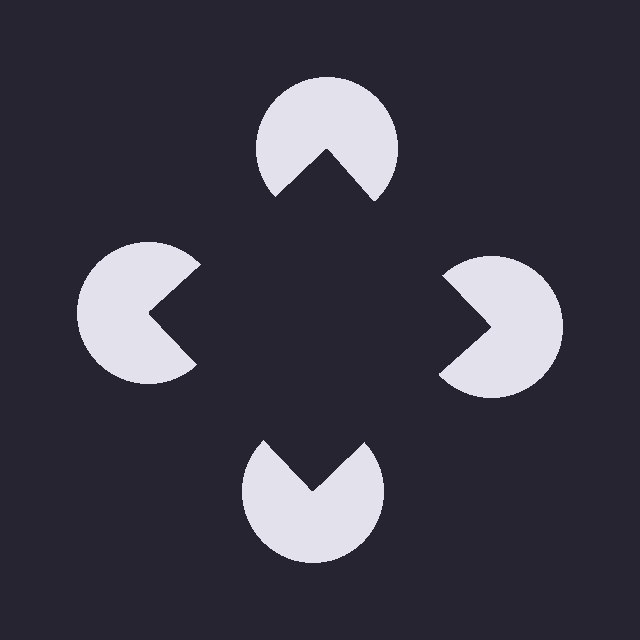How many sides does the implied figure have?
4 sides.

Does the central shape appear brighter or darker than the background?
It typically appears slightly darker than the background, even though no actual brightness change is drawn.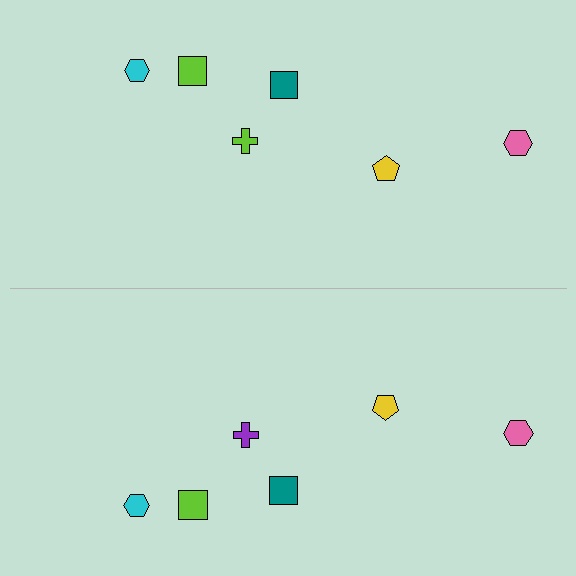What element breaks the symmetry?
The purple cross on the bottom side breaks the symmetry — its mirror counterpart is lime.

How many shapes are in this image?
There are 12 shapes in this image.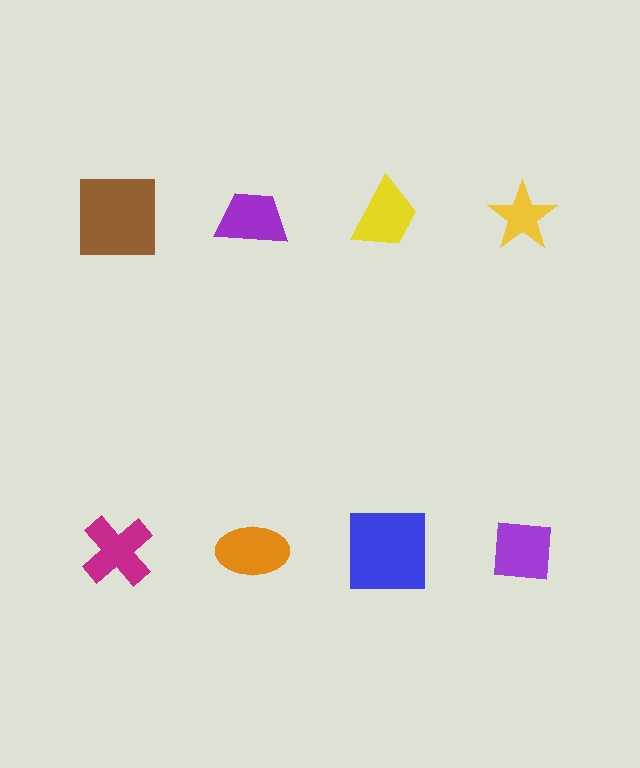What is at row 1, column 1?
A brown square.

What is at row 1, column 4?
A yellow star.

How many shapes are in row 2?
4 shapes.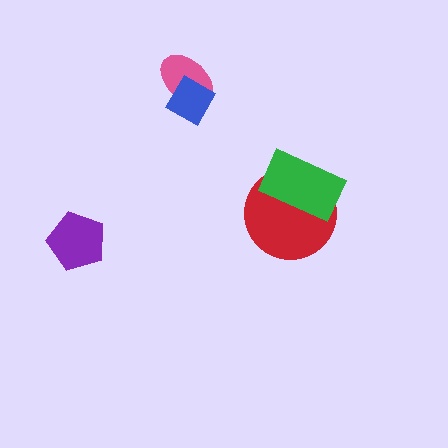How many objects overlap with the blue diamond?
1 object overlaps with the blue diamond.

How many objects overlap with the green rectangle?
1 object overlaps with the green rectangle.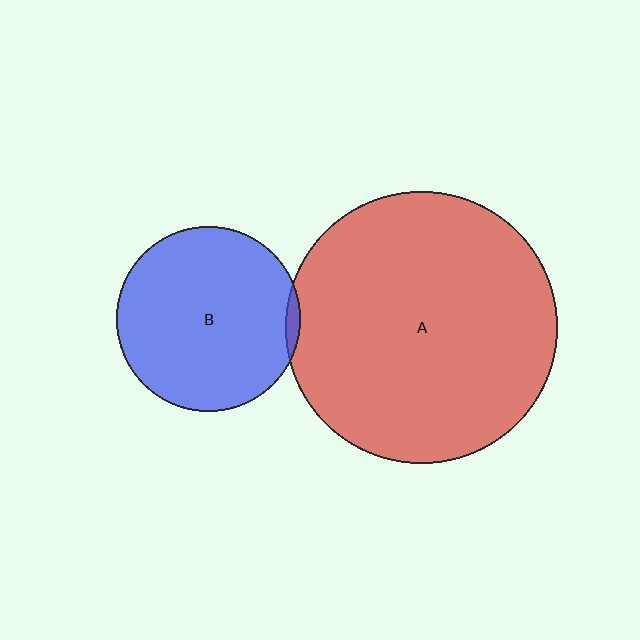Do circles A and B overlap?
Yes.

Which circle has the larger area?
Circle A (red).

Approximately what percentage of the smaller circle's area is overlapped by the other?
Approximately 5%.